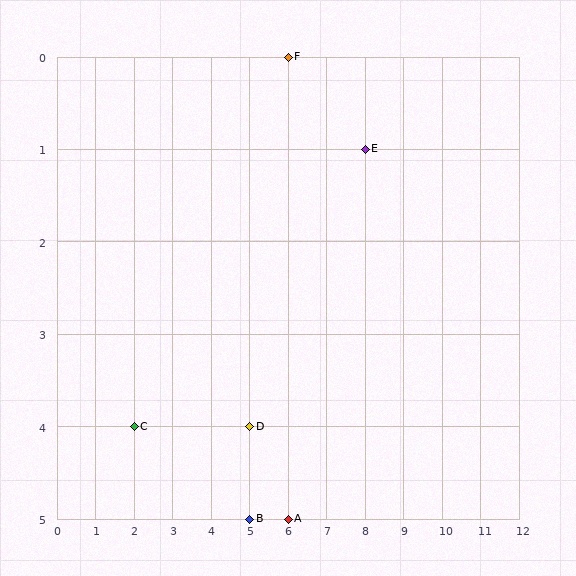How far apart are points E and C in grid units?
Points E and C are 6 columns and 3 rows apart (about 6.7 grid units diagonally).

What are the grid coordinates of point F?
Point F is at grid coordinates (6, 0).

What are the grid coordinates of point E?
Point E is at grid coordinates (8, 1).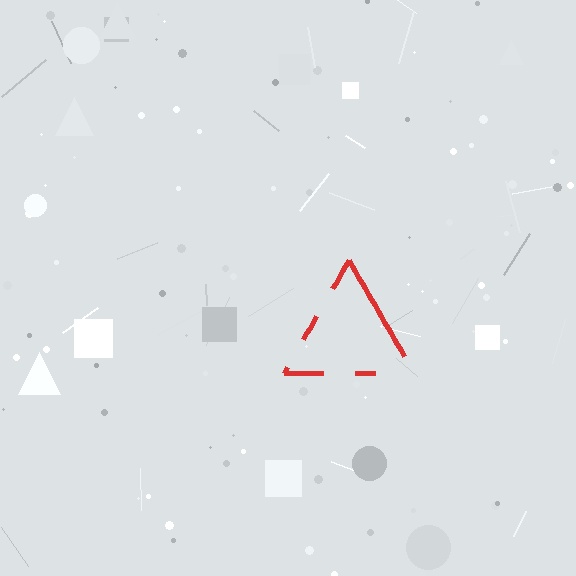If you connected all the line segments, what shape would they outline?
They would outline a triangle.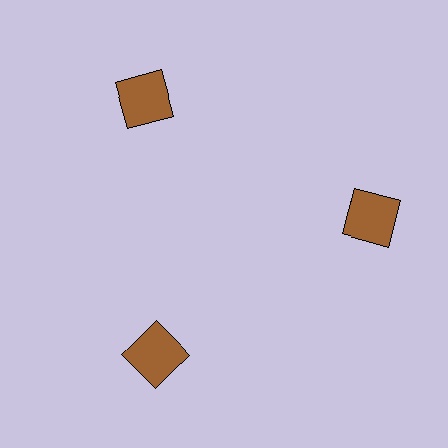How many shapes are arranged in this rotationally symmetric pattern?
There are 3 shapes, arranged in 3 groups of 1.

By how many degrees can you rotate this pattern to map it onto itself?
The pattern maps onto itself every 120 degrees of rotation.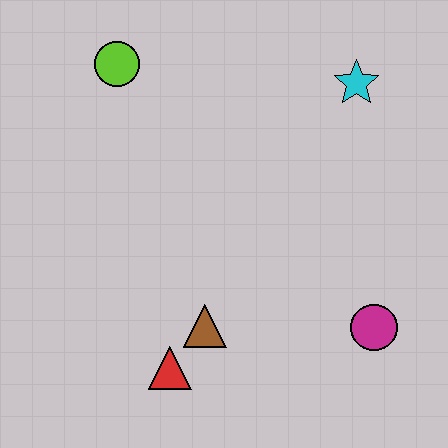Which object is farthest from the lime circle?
The magenta circle is farthest from the lime circle.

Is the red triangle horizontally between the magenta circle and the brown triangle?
No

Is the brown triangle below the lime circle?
Yes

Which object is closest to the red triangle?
The brown triangle is closest to the red triangle.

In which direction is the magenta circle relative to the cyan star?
The magenta circle is below the cyan star.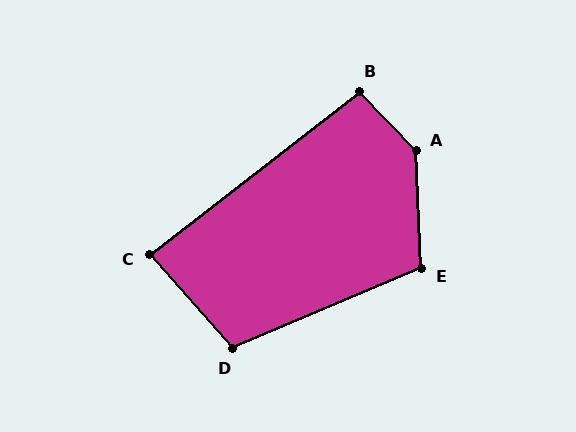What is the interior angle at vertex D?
Approximately 108 degrees (obtuse).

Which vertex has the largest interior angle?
A, at approximately 139 degrees.